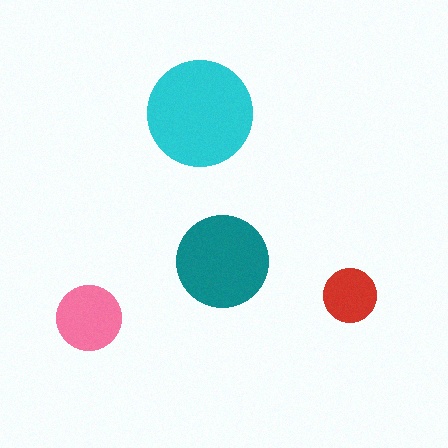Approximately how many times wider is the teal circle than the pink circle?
About 1.5 times wider.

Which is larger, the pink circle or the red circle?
The pink one.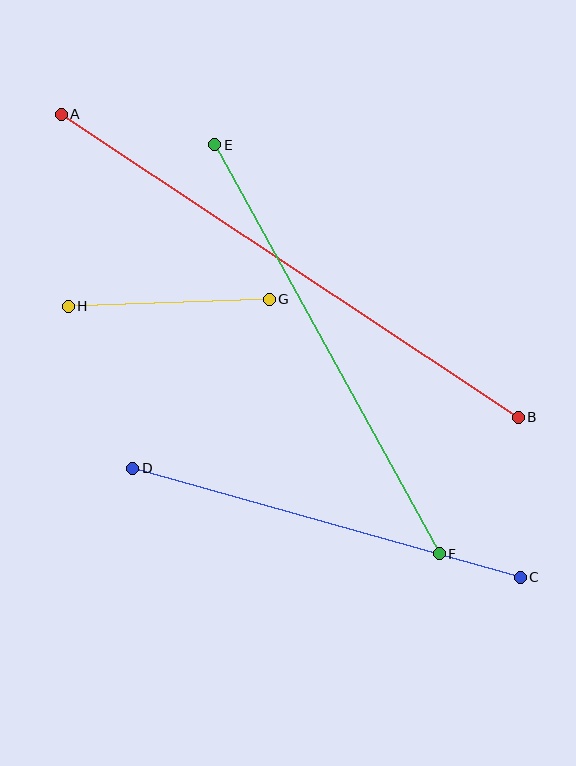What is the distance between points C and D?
The distance is approximately 403 pixels.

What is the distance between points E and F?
The distance is approximately 467 pixels.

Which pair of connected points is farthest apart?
Points A and B are farthest apart.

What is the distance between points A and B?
The distance is approximately 548 pixels.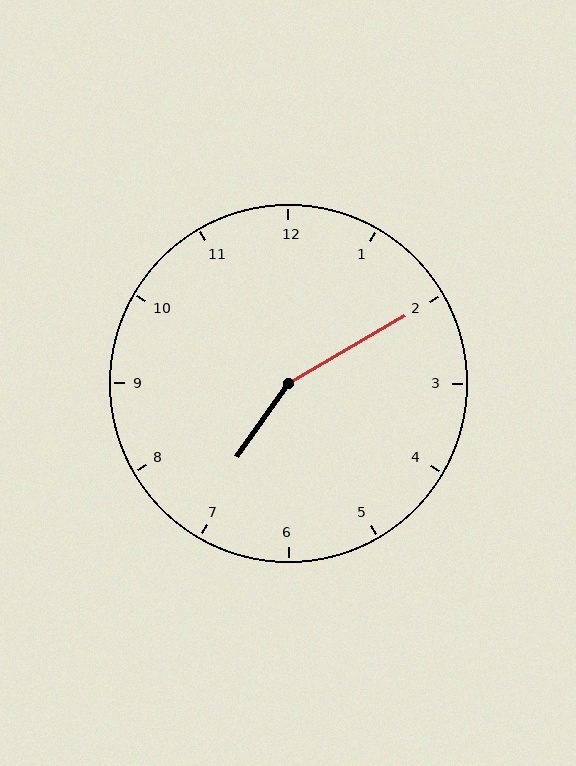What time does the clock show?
7:10.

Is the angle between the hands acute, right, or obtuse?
It is obtuse.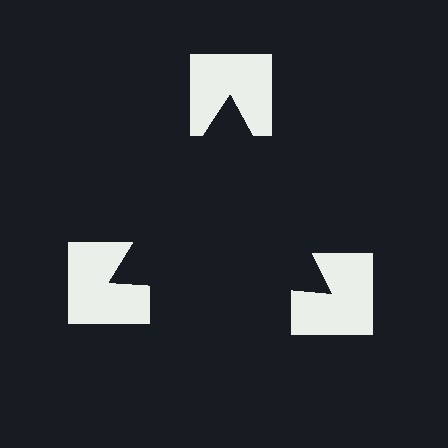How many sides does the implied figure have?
3 sides.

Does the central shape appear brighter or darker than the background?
It typically appears slightly darker than the background, even though no actual brightness change is drawn.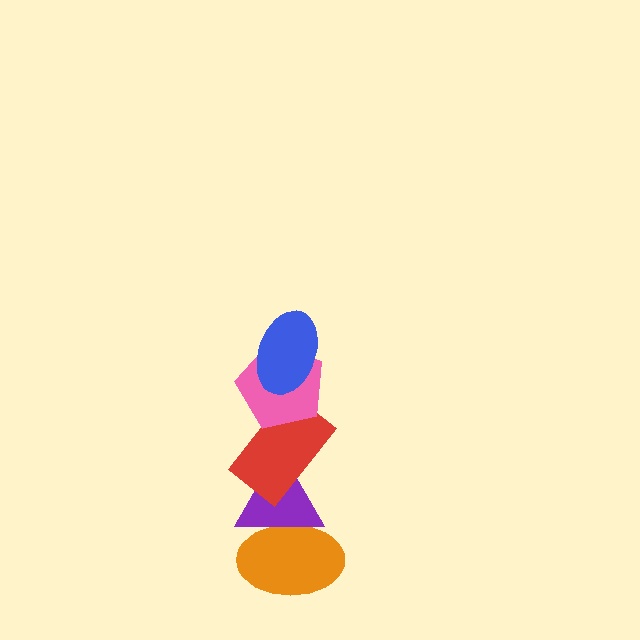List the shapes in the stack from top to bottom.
From top to bottom: the blue ellipse, the pink pentagon, the red rectangle, the purple triangle, the orange ellipse.